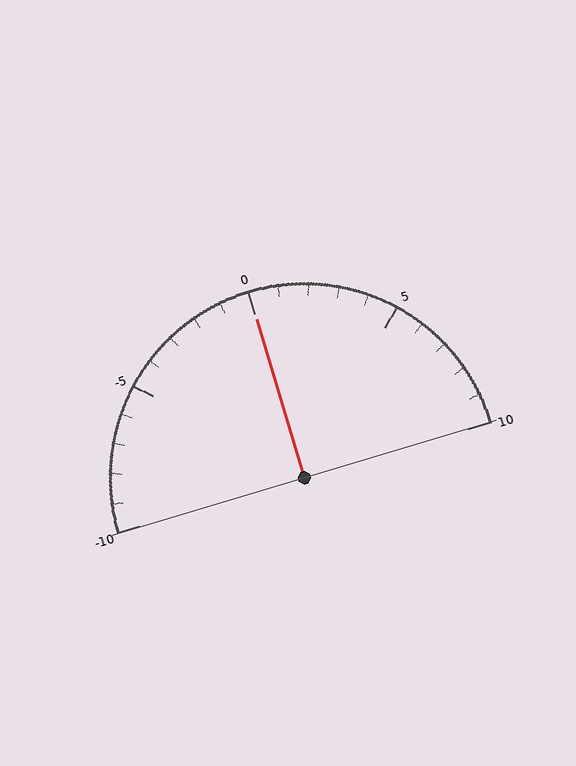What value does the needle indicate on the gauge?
The needle indicates approximately 0.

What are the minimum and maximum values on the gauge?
The gauge ranges from -10 to 10.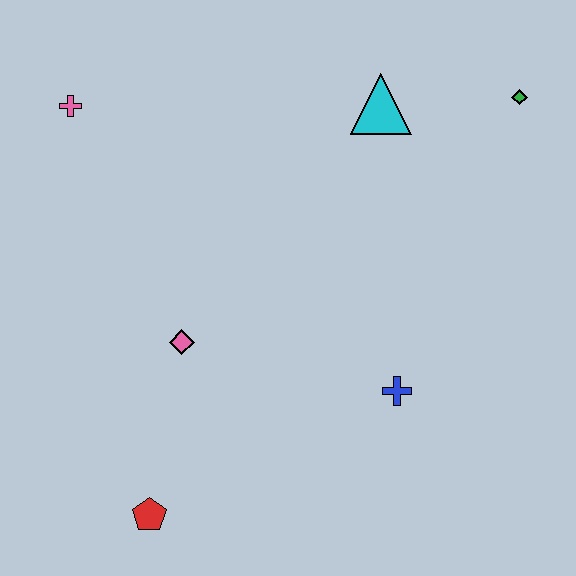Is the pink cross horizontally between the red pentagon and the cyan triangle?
No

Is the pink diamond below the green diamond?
Yes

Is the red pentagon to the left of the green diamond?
Yes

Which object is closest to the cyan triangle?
The green diamond is closest to the cyan triangle.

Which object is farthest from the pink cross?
The green diamond is farthest from the pink cross.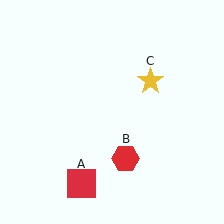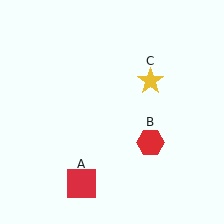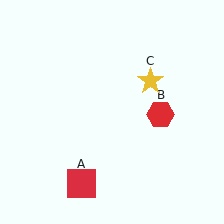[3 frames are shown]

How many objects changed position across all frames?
1 object changed position: red hexagon (object B).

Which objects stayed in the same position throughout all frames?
Red square (object A) and yellow star (object C) remained stationary.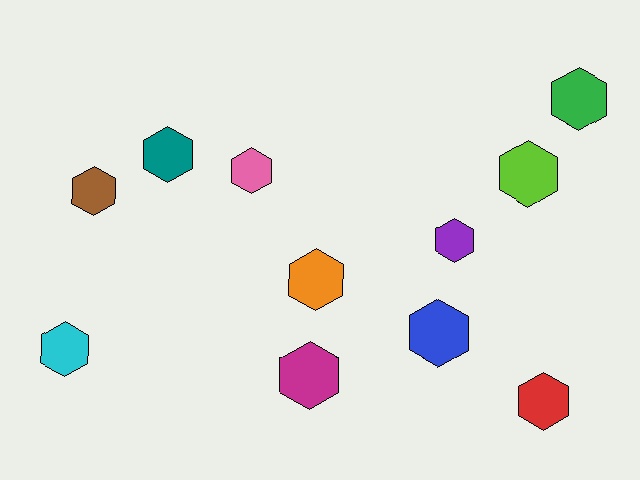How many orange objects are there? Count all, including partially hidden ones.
There is 1 orange object.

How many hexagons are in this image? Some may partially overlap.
There are 11 hexagons.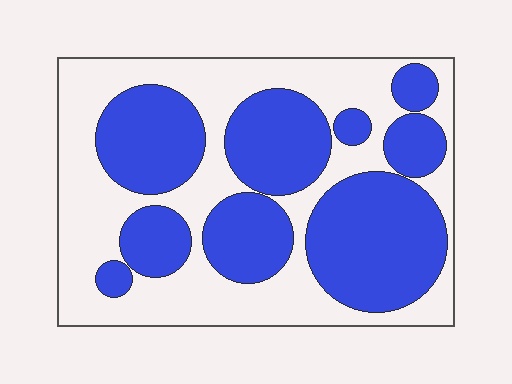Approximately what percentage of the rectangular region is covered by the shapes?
Approximately 50%.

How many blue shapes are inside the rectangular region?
9.